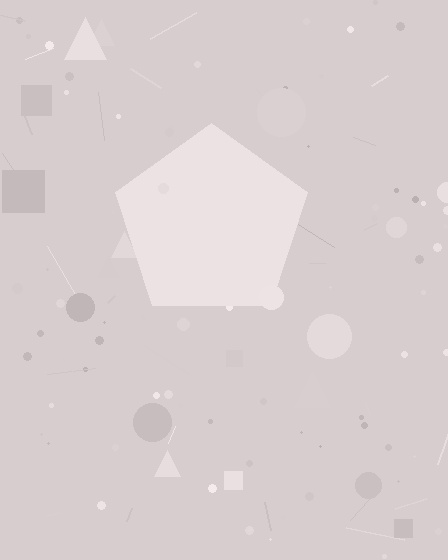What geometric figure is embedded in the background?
A pentagon is embedded in the background.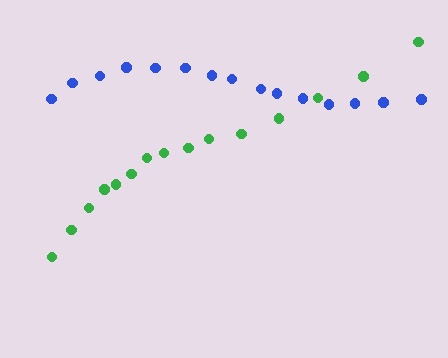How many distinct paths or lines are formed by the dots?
There are 2 distinct paths.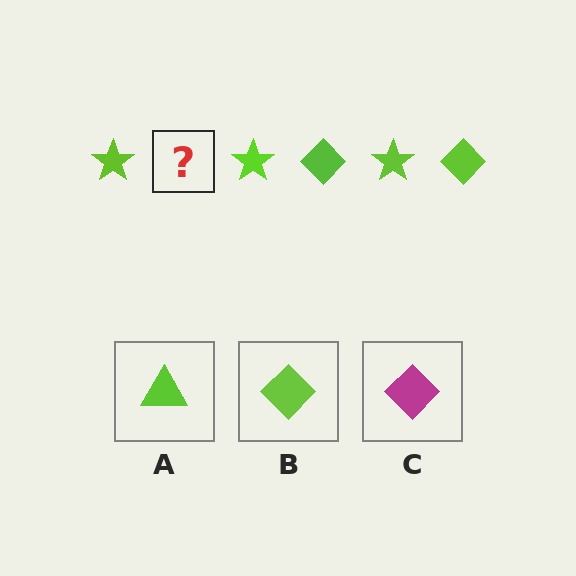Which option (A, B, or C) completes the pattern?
B.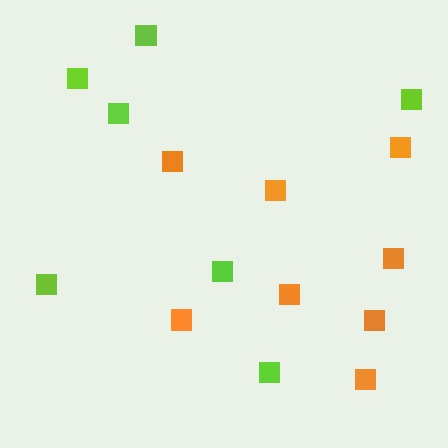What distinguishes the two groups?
There are 2 groups: one group of lime squares (7) and one group of orange squares (8).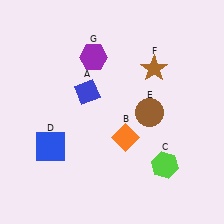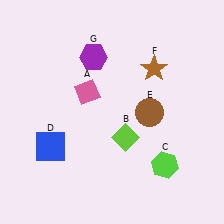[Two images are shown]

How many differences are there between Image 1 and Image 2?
There are 2 differences between the two images.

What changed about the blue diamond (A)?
In Image 1, A is blue. In Image 2, it changed to pink.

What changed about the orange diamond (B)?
In Image 1, B is orange. In Image 2, it changed to lime.